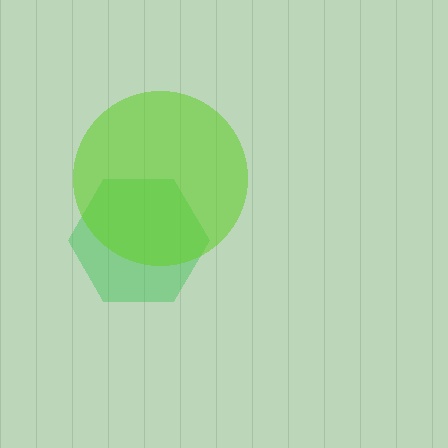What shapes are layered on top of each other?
The layered shapes are: a green hexagon, a lime circle.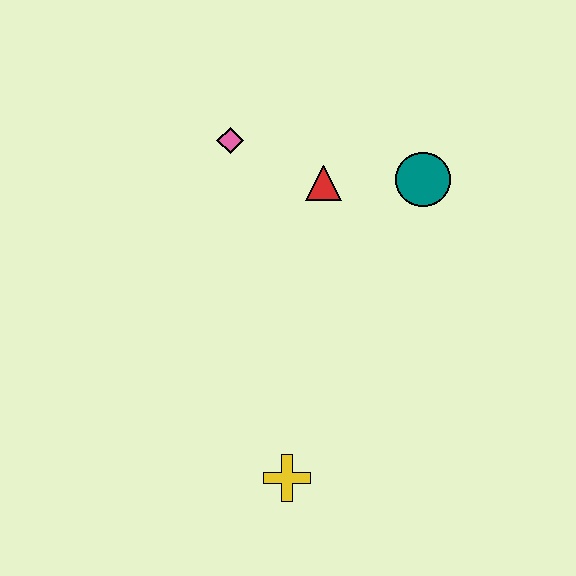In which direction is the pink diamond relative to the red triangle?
The pink diamond is to the left of the red triangle.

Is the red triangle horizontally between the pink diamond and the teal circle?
Yes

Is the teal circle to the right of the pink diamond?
Yes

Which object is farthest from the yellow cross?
The pink diamond is farthest from the yellow cross.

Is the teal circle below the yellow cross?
No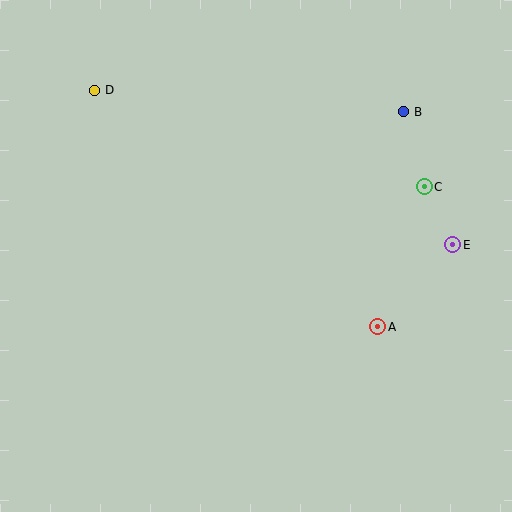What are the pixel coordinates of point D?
Point D is at (95, 90).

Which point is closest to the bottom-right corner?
Point A is closest to the bottom-right corner.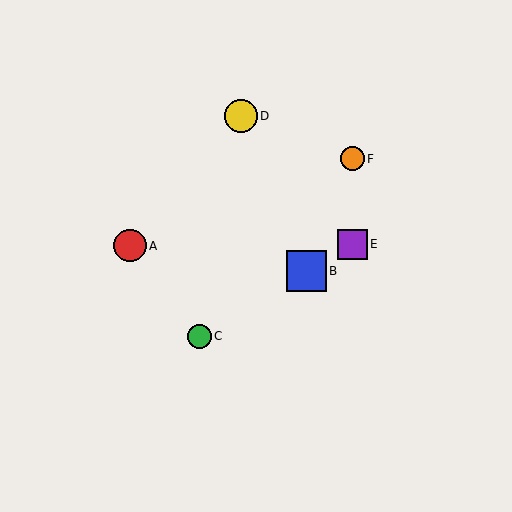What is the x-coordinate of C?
Object C is at x≈199.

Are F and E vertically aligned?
Yes, both are at x≈352.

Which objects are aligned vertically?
Objects E, F are aligned vertically.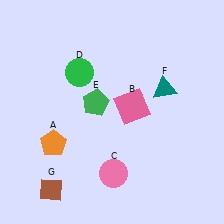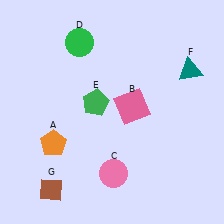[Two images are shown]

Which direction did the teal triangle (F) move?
The teal triangle (F) moved right.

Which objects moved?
The objects that moved are: the green circle (D), the teal triangle (F).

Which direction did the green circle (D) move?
The green circle (D) moved up.